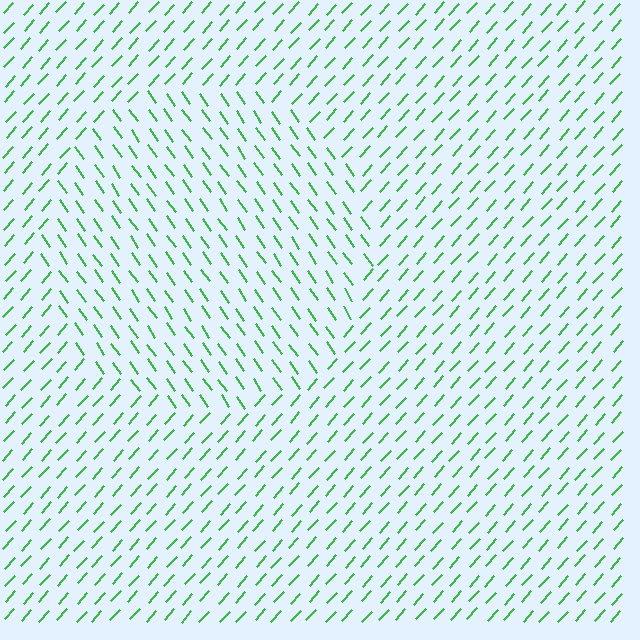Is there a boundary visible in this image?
Yes, there is a texture boundary formed by a change in line orientation.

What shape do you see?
I see a circle.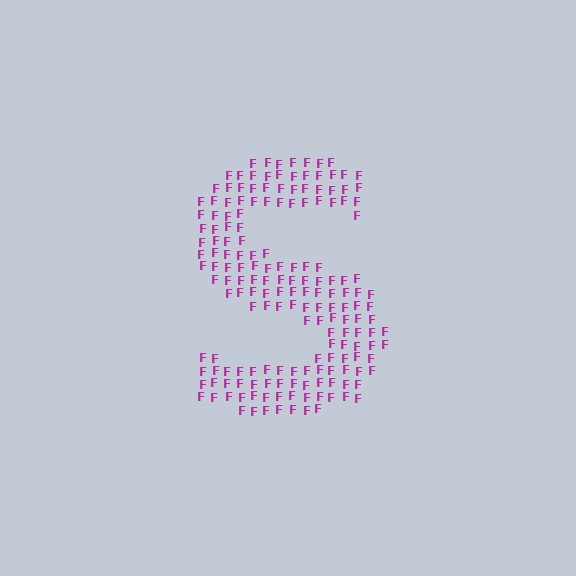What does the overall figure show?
The overall figure shows the letter S.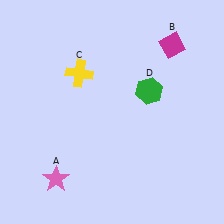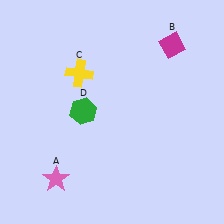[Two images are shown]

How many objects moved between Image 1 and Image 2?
1 object moved between the two images.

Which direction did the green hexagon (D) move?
The green hexagon (D) moved left.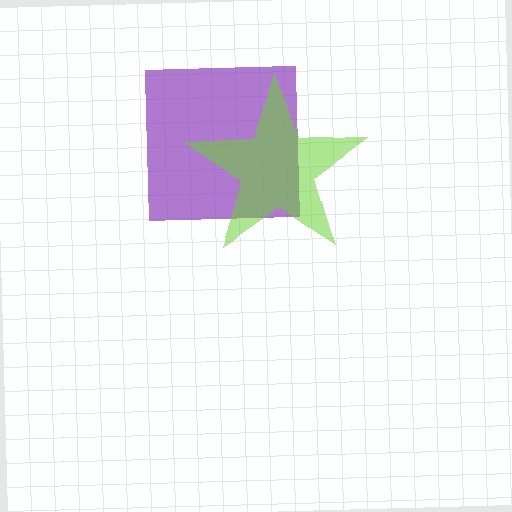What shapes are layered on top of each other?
The layered shapes are: a purple square, a lime star.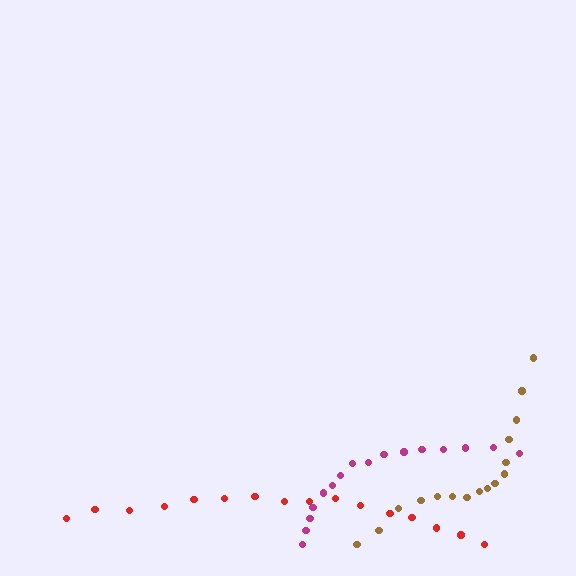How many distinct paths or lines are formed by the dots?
There are 3 distinct paths.